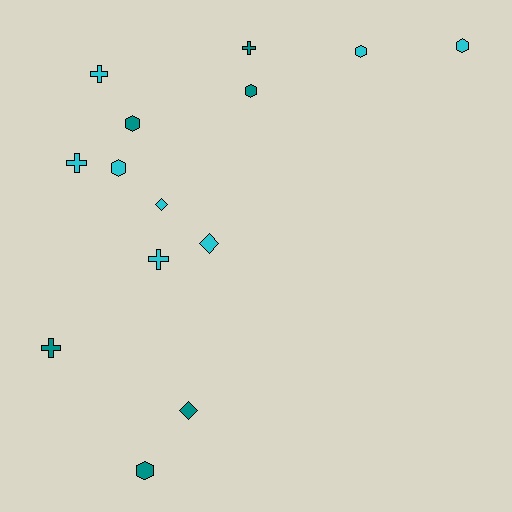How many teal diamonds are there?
There is 1 teal diamond.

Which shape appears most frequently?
Hexagon, with 6 objects.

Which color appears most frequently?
Cyan, with 8 objects.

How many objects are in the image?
There are 14 objects.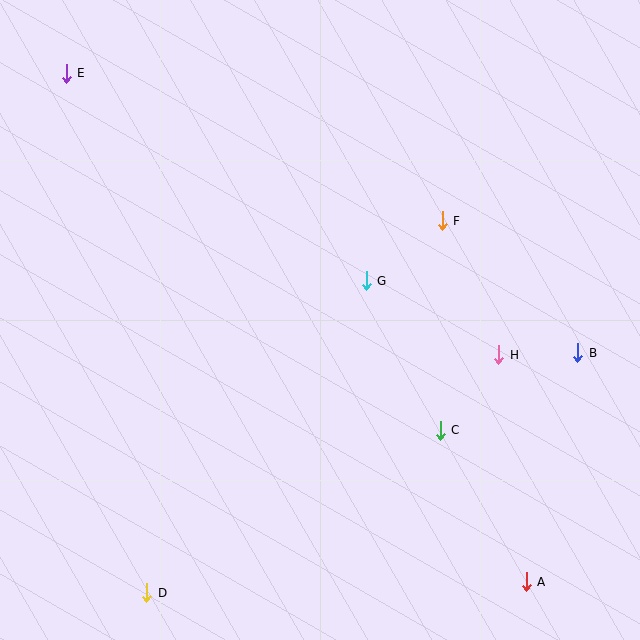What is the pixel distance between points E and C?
The distance between E and C is 517 pixels.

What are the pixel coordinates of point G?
Point G is at (366, 281).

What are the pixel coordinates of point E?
Point E is at (66, 73).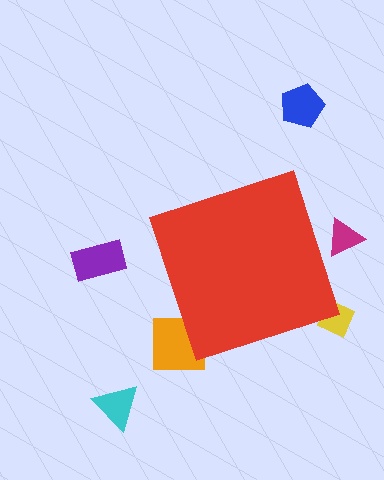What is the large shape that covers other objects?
A red diamond.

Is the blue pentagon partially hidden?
No, the blue pentagon is fully visible.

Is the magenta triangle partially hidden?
Yes, the magenta triangle is partially hidden behind the red diamond.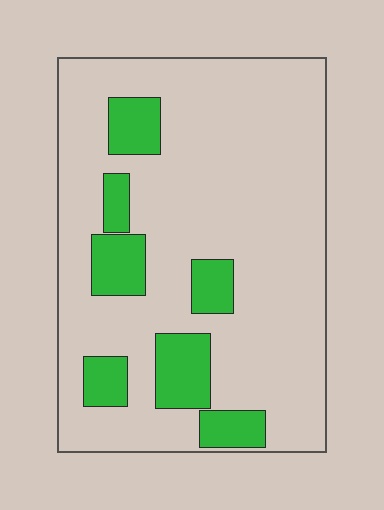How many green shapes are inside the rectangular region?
7.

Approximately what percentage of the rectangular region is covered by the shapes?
Approximately 20%.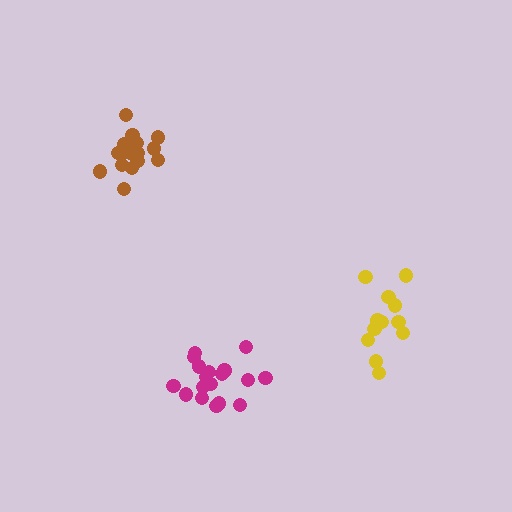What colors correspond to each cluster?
The clusters are colored: magenta, brown, yellow.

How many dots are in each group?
Group 1: 18 dots, Group 2: 18 dots, Group 3: 13 dots (49 total).